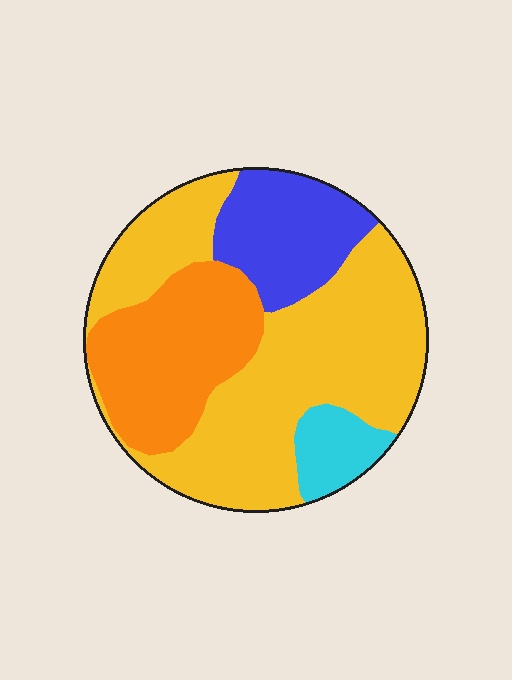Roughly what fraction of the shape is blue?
Blue covers around 15% of the shape.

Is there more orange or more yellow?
Yellow.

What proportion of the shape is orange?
Orange covers around 25% of the shape.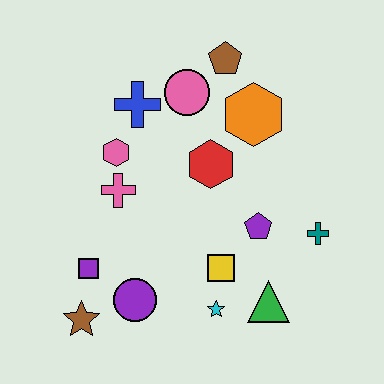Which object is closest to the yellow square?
The cyan star is closest to the yellow square.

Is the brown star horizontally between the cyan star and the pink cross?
No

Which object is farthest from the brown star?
The brown pentagon is farthest from the brown star.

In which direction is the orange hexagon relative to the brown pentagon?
The orange hexagon is below the brown pentagon.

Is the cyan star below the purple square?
Yes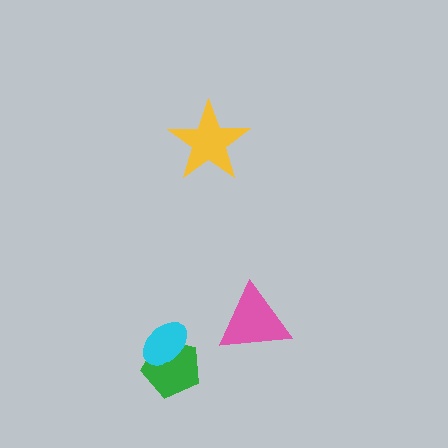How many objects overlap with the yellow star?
0 objects overlap with the yellow star.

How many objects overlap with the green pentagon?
1 object overlaps with the green pentagon.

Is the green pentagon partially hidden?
Yes, it is partially covered by another shape.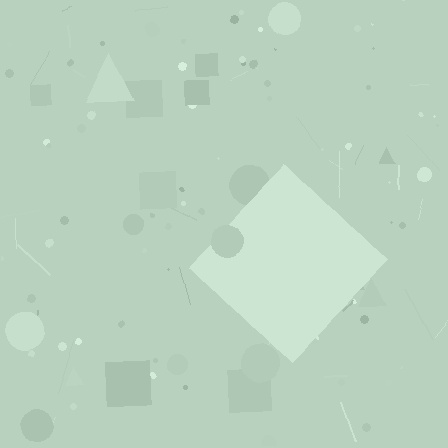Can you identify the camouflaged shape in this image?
The camouflaged shape is a diamond.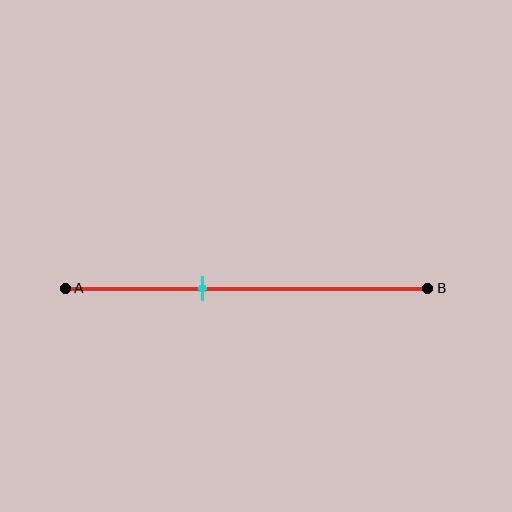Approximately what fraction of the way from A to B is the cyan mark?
The cyan mark is approximately 40% of the way from A to B.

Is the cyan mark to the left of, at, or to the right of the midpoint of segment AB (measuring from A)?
The cyan mark is to the left of the midpoint of segment AB.